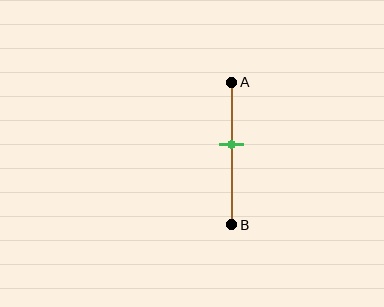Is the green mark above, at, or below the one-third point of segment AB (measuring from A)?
The green mark is below the one-third point of segment AB.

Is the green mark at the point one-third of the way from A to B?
No, the mark is at about 45% from A, not at the 33% one-third point.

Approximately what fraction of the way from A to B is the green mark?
The green mark is approximately 45% of the way from A to B.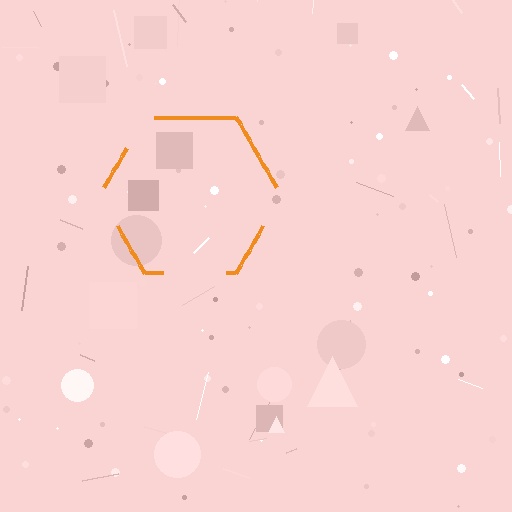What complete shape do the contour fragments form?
The contour fragments form a hexagon.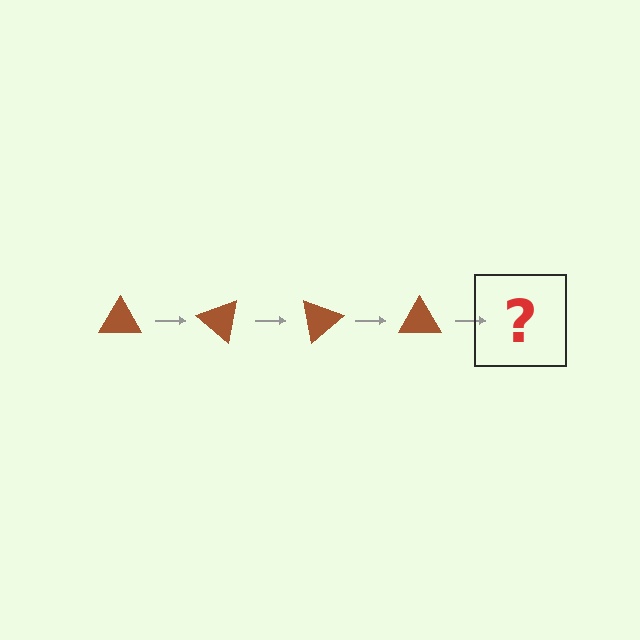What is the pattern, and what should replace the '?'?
The pattern is that the triangle rotates 40 degrees each step. The '?' should be a brown triangle rotated 160 degrees.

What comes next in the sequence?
The next element should be a brown triangle rotated 160 degrees.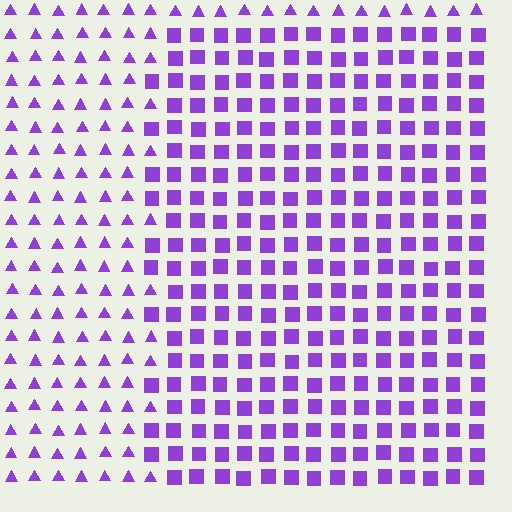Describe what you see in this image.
The image is filled with small purple elements arranged in a uniform grid. A rectangle-shaped region contains squares, while the surrounding area contains triangles. The boundary is defined purely by the change in element shape.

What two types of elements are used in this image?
The image uses squares inside the rectangle region and triangles outside it.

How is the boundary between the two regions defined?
The boundary is defined by a change in element shape: squares inside vs. triangles outside. All elements share the same color and spacing.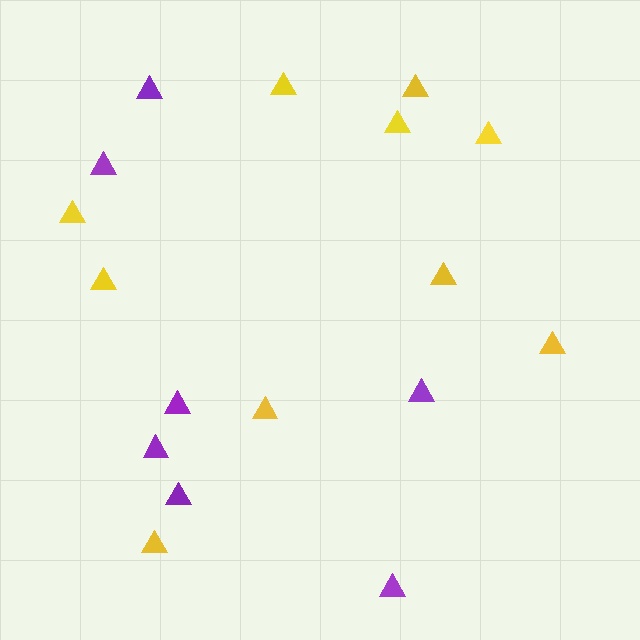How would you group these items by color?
There are 2 groups: one group of purple triangles (7) and one group of yellow triangles (10).